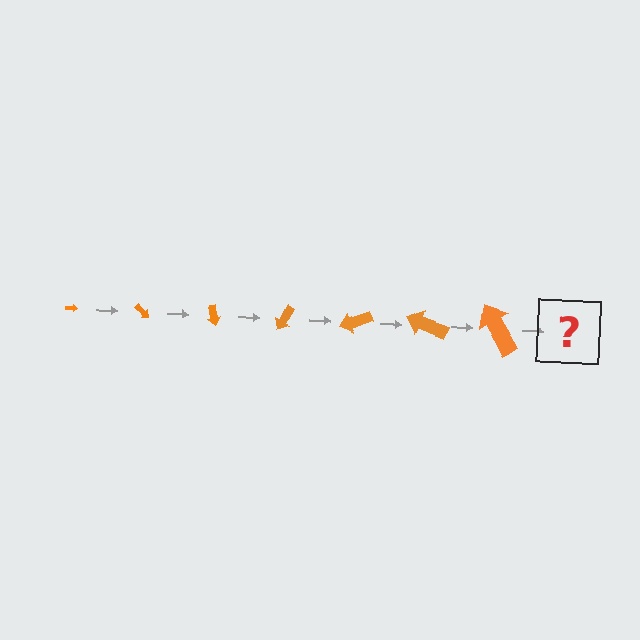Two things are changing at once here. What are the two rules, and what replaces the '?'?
The two rules are that the arrow grows larger each step and it rotates 40 degrees each step. The '?' should be an arrow, larger than the previous one and rotated 280 degrees from the start.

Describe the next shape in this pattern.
It should be an arrow, larger than the previous one and rotated 280 degrees from the start.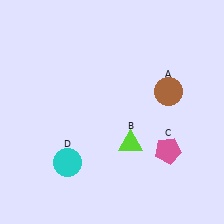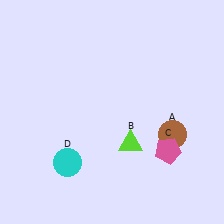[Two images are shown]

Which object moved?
The brown circle (A) moved down.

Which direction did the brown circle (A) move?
The brown circle (A) moved down.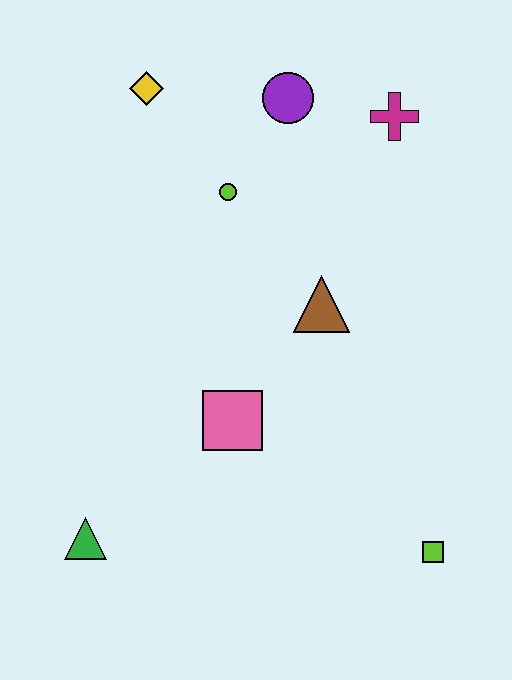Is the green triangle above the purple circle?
No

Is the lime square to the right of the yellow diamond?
Yes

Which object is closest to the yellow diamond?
The lime circle is closest to the yellow diamond.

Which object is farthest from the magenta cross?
The green triangle is farthest from the magenta cross.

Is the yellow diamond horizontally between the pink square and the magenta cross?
No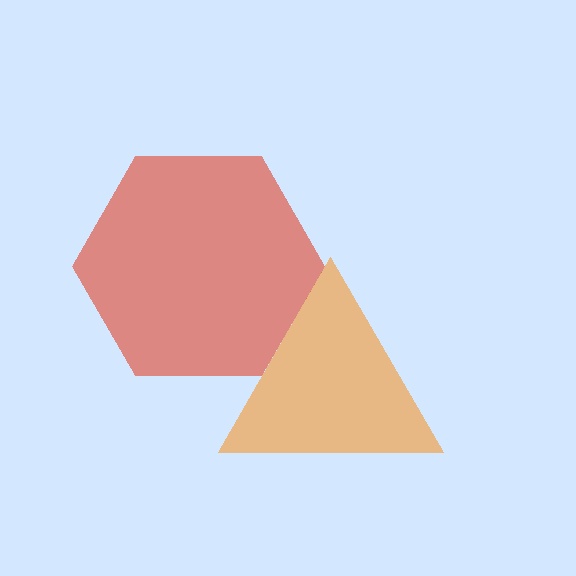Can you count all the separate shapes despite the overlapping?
Yes, there are 2 separate shapes.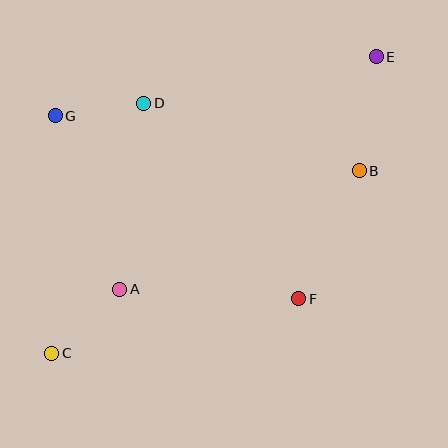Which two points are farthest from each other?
Points C and E are farthest from each other.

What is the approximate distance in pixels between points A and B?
The distance between A and B is approximately 267 pixels.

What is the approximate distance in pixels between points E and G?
The distance between E and G is approximately 327 pixels.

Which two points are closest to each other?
Points D and G are closest to each other.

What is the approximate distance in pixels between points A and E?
The distance between A and E is approximately 346 pixels.